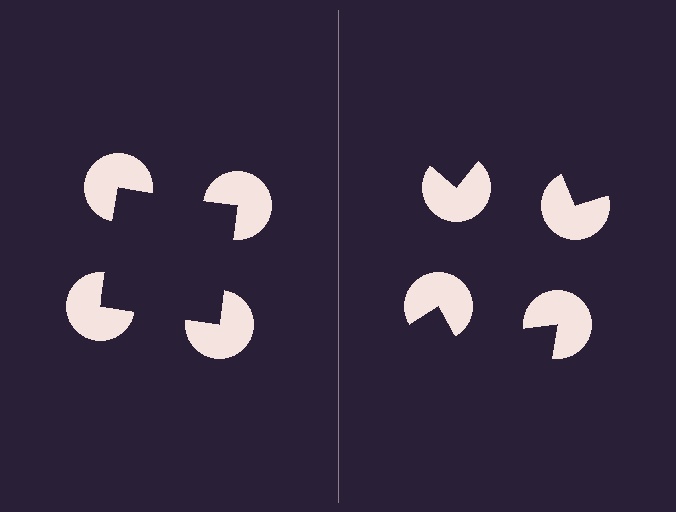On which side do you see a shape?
An illusory square appears on the left side. On the right side the wedge cuts are rotated, so no coherent shape forms.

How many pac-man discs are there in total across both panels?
8 — 4 on each side.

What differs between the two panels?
The pac-man discs are positioned identically on both sides; only the wedge orientations differ. On the left they align to a square; on the right they are misaligned.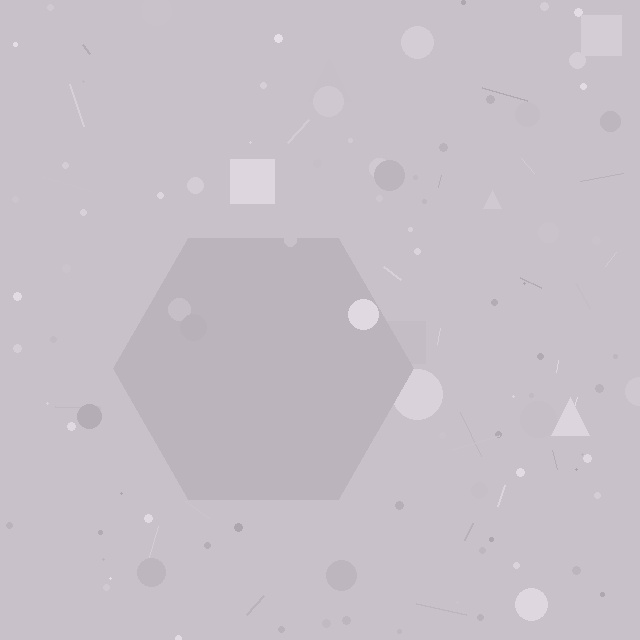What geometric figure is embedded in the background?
A hexagon is embedded in the background.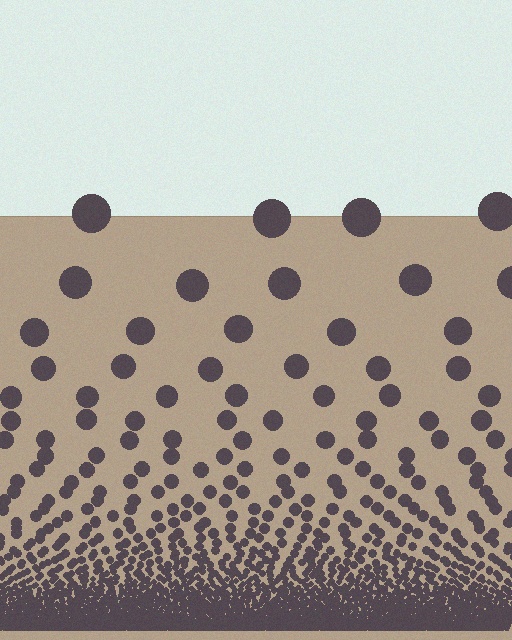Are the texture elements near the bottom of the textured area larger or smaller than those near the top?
Smaller. The gradient is inverted — elements near the bottom are smaller and denser.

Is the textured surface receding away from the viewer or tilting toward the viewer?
The surface appears to tilt toward the viewer. Texture elements get larger and sparser toward the top.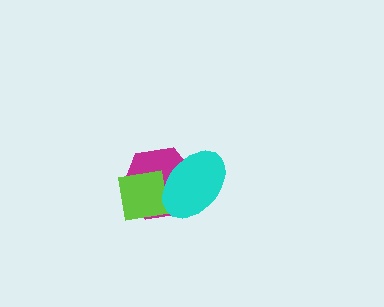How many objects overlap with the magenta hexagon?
2 objects overlap with the magenta hexagon.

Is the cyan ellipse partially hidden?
No, no other shape covers it.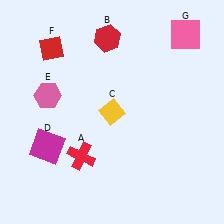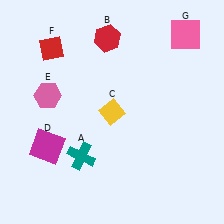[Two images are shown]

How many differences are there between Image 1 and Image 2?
There is 1 difference between the two images.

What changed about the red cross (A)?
In Image 1, A is red. In Image 2, it changed to teal.